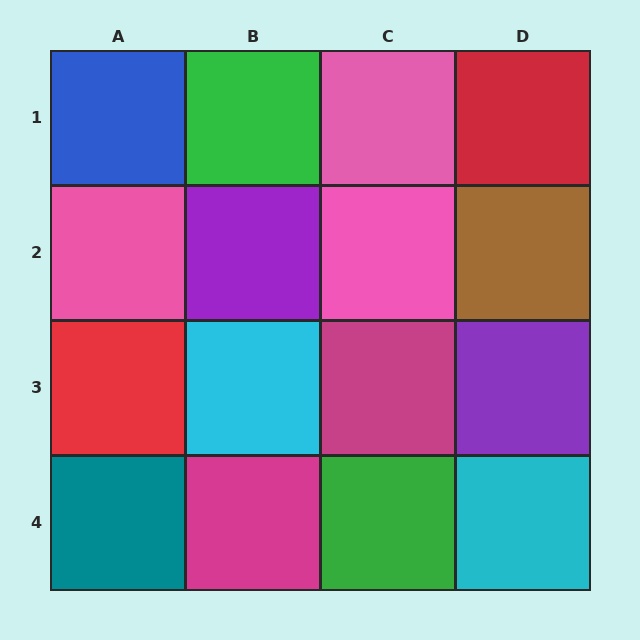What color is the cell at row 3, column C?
Magenta.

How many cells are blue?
1 cell is blue.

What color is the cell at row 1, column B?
Green.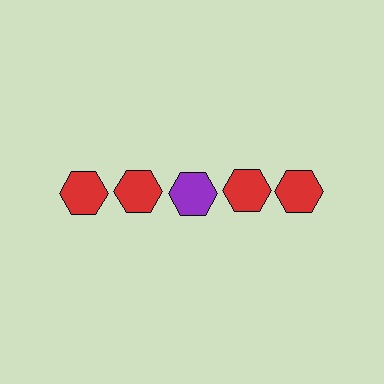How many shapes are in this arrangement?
There are 5 shapes arranged in a grid pattern.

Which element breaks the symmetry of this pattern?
The purple hexagon in the top row, center column breaks the symmetry. All other shapes are red hexagons.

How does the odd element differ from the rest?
It has a different color: purple instead of red.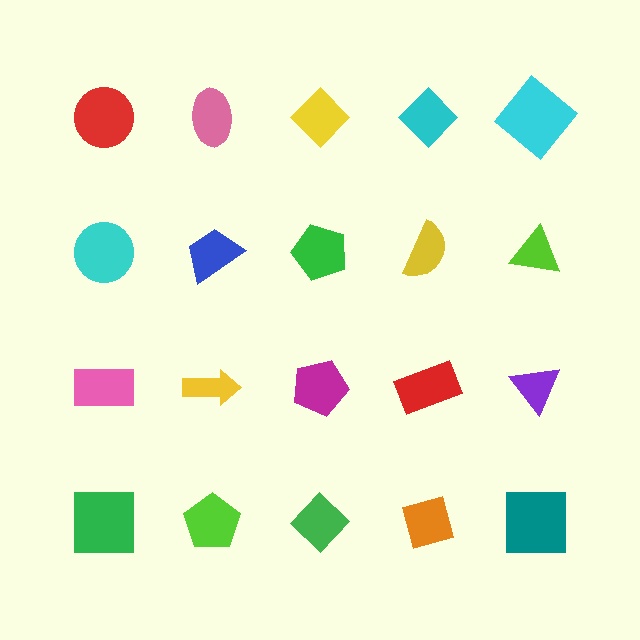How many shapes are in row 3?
5 shapes.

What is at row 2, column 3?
A green pentagon.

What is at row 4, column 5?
A teal square.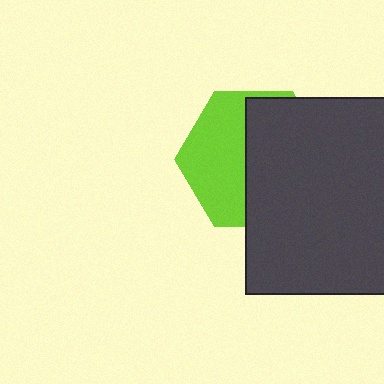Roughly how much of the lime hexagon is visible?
About half of it is visible (roughly 45%).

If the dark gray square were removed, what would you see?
You would see the complete lime hexagon.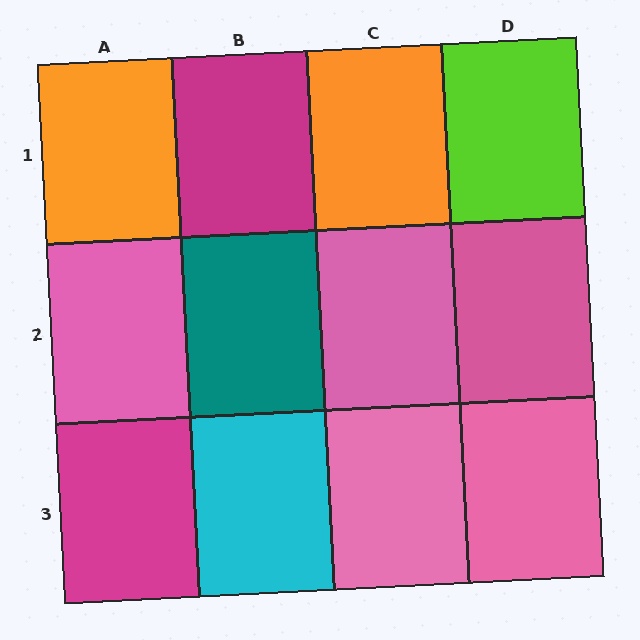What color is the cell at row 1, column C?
Orange.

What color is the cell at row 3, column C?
Pink.